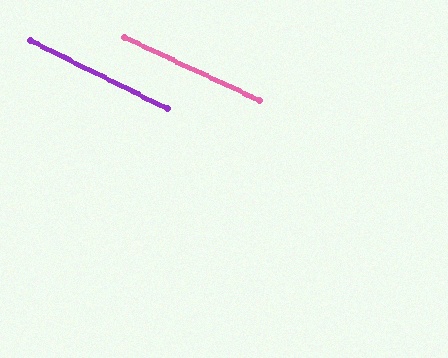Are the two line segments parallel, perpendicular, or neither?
Parallel — their directions differ by only 1.0°.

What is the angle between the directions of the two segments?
Approximately 1 degree.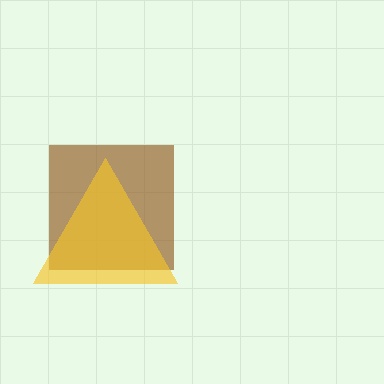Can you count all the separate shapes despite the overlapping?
Yes, there are 2 separate shapes.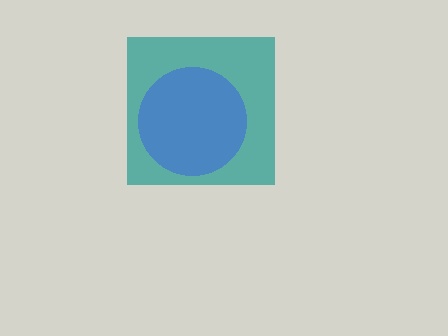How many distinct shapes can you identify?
There are 2 distinct shapes: a teal square, a blue circle.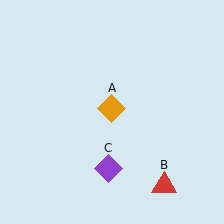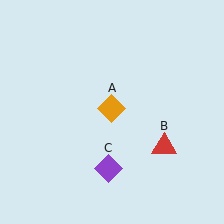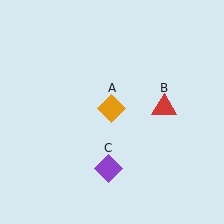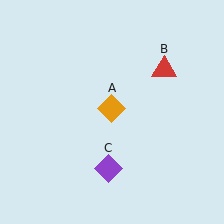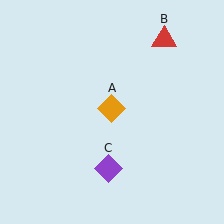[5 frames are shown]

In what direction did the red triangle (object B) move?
The red triangle (object B) moved up.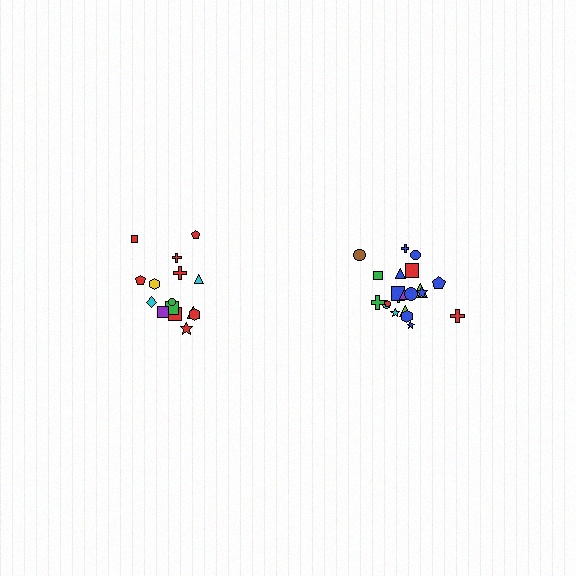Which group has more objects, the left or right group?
The right group.